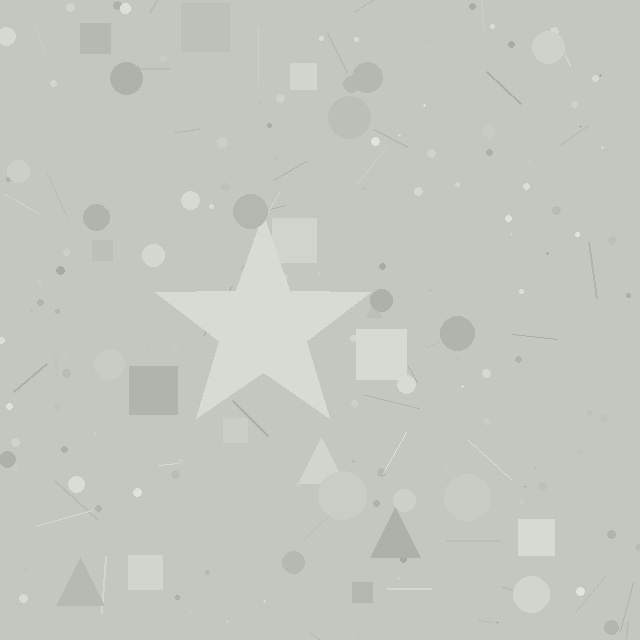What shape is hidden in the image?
A star is hidden in the image.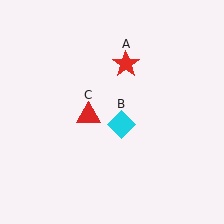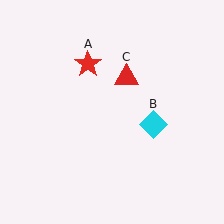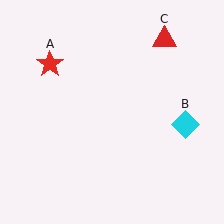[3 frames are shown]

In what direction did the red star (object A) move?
The red star (object A) moved left.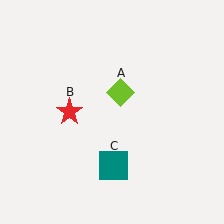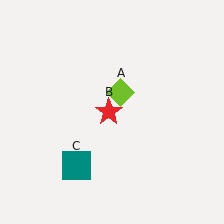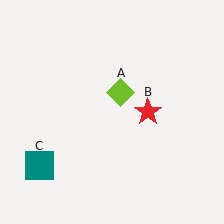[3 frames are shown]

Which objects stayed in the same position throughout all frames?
Lime diamond (object A) remained stationary.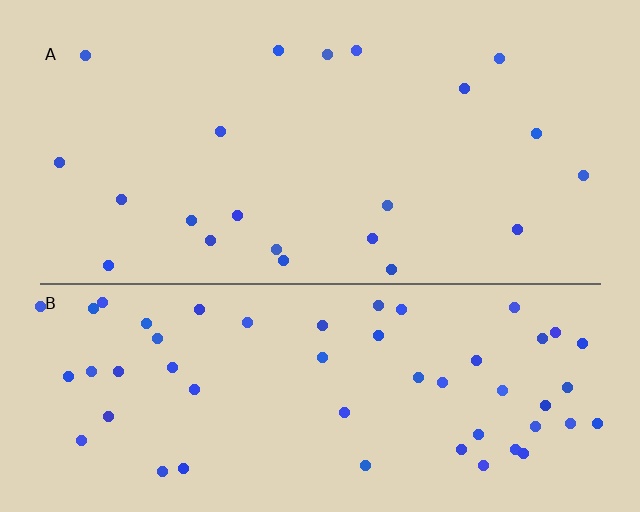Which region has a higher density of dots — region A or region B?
B (the bottom).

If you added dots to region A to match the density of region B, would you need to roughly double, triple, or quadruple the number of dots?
Approximately triple.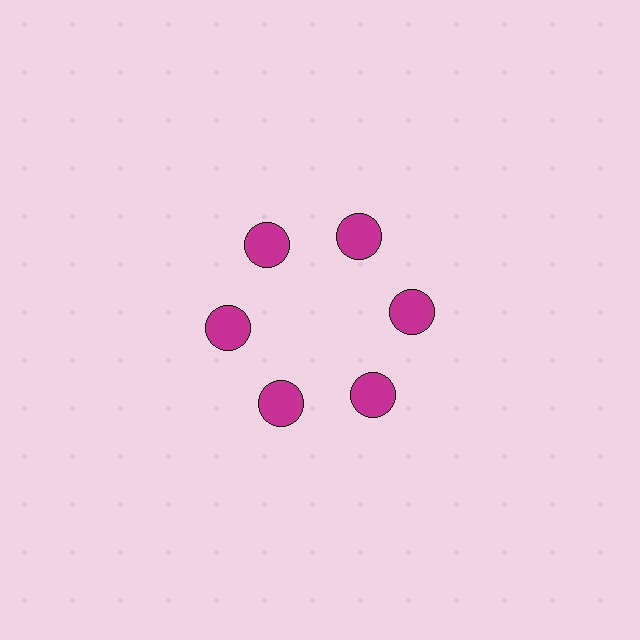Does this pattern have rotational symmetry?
Yes, this pattern has 6-fold rotational symmetry. It looks the same after rotating 60 degrees around the center.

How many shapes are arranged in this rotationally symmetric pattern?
There are 6 shapes, arranged in 6 groups of 1.